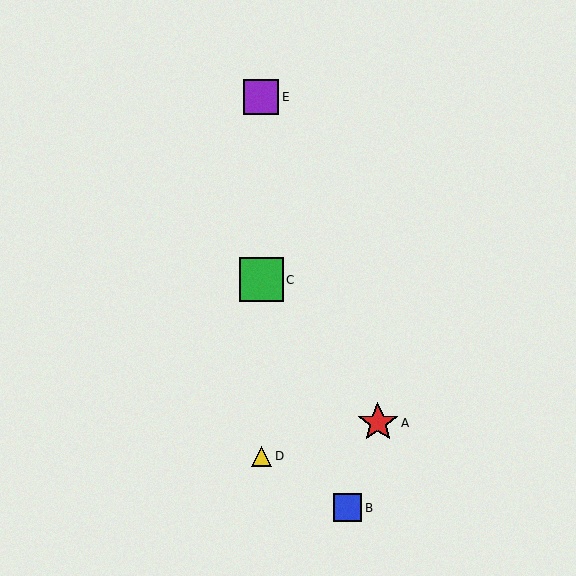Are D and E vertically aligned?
Yes, both are at x≈261.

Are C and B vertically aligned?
No, C is at x≈261 and B is at x≈348.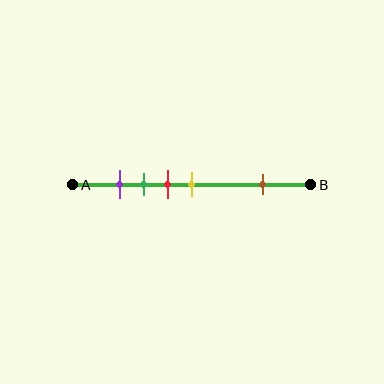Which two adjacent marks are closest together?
The purple and green marks are the closest adjacent pair.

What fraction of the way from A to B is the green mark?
The green mark is approximately 30% (0.3) of the way from A to B.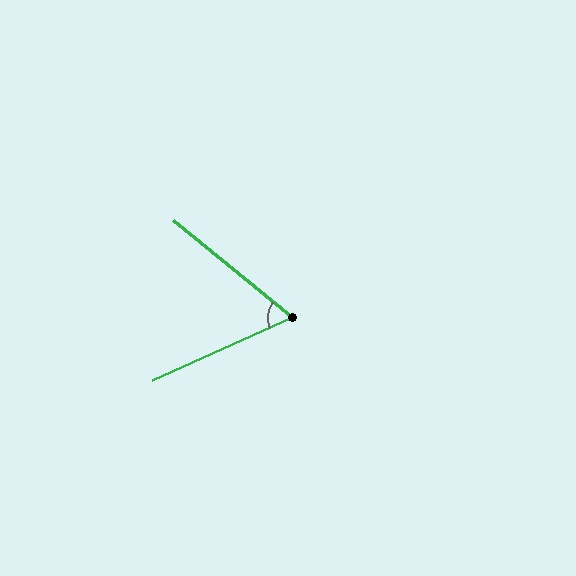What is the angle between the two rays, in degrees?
Approximately 63 degrees.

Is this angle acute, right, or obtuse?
It is acute.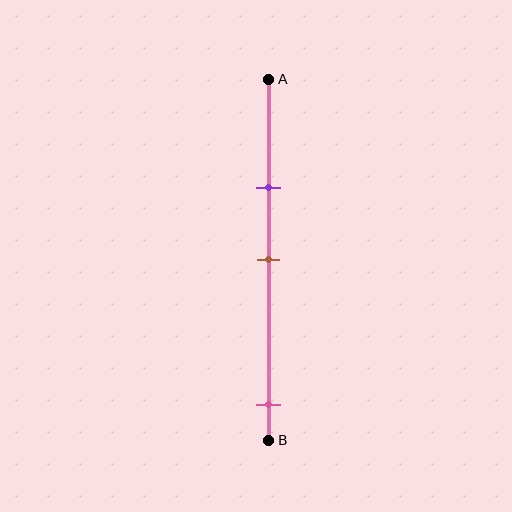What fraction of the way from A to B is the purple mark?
The purple mark is approximately 30% (0.3) of the way from A to B.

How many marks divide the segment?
There are 3 marks dividing the segment.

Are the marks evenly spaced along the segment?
No, the marks are not evenly spaced.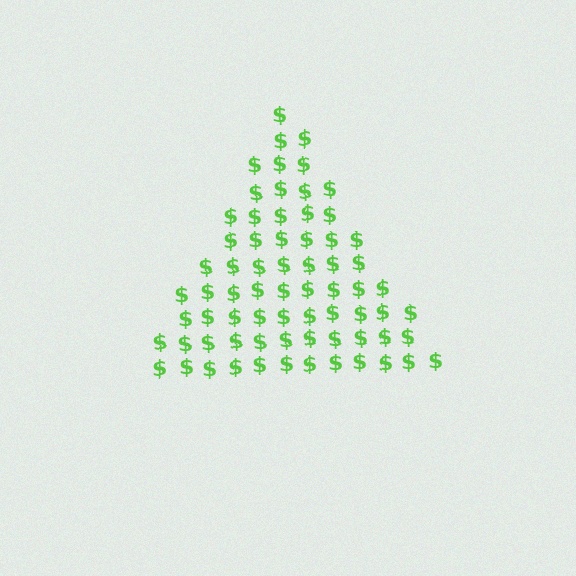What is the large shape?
The large shape is a triangle.